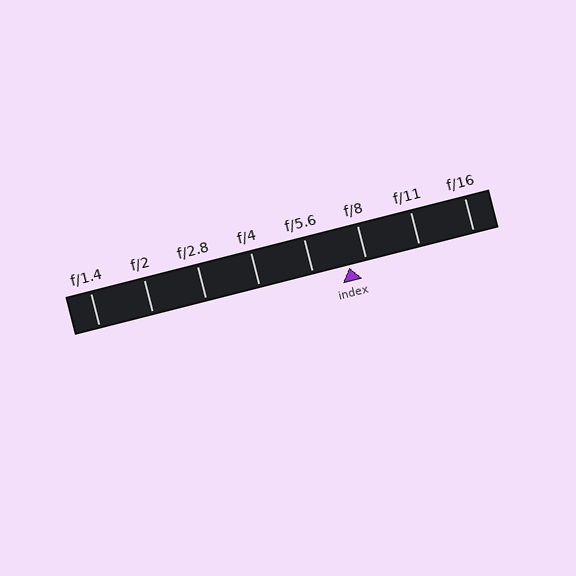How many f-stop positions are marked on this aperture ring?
There are 8 f-stop positions marked.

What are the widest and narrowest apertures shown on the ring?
The widest aperture shown is f/1.4 and the narrowest is f/16.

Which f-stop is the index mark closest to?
The index mark is closest to f/8.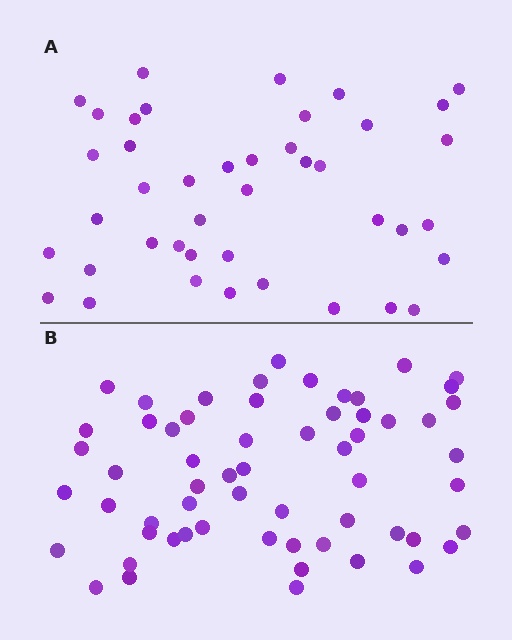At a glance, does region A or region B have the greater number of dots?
Region B (the bottom region) has more dots.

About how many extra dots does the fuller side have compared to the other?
Region B has approximately 20 more dots than region A.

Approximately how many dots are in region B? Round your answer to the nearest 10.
About 60 dots.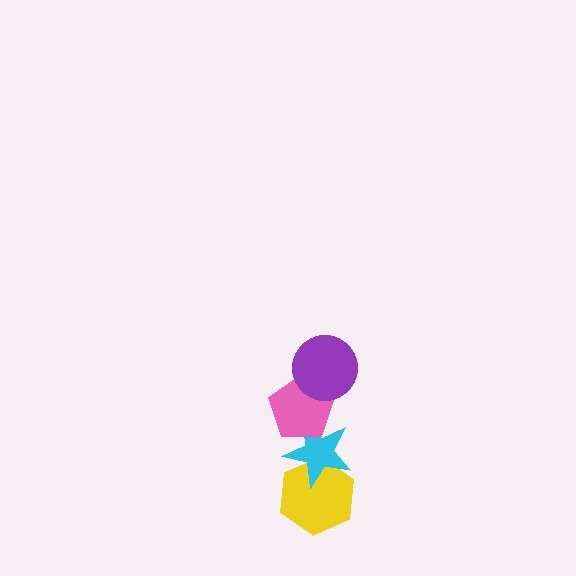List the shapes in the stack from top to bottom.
From top to bottom: the purple circle, the pink pentagon, the cyan star, the yellow hexagon.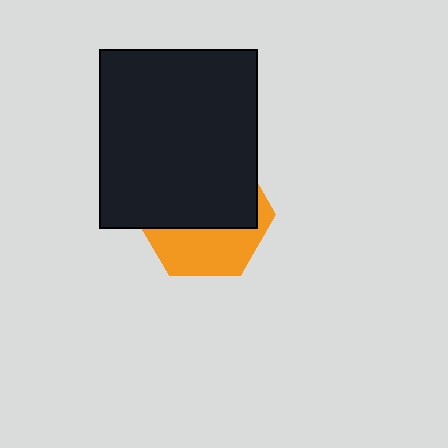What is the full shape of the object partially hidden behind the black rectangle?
The partially hidden object is an orange hexagon.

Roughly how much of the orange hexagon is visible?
A small part of it is visible (roughly 39%).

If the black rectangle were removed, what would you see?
You would see the complete orange hexagon.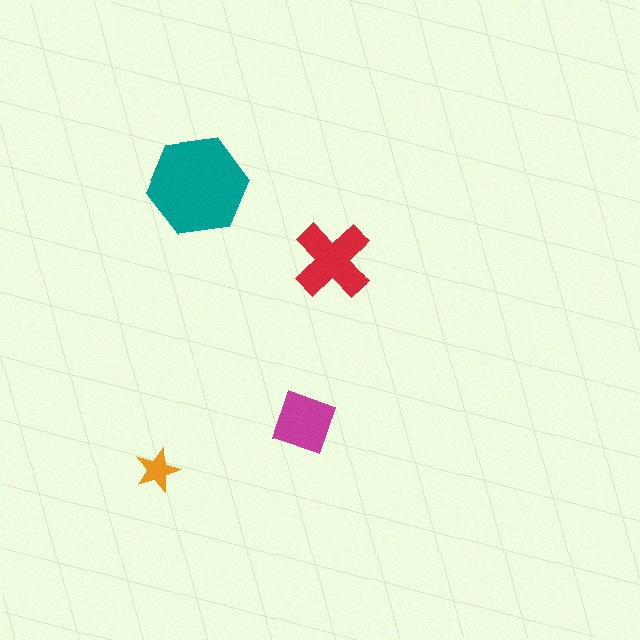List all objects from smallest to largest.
The orange star, the magenta diamond, the red cross, the teal hexagon.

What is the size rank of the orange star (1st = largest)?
4th.